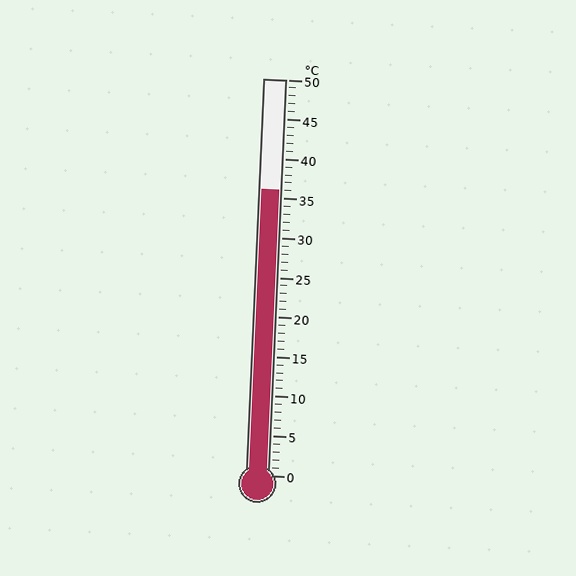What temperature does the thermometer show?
The thermometer shows approximately 36°C.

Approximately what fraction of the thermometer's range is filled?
The thermometer is filled to approximately 70% of its range.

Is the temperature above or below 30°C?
The temperature is above 30°C.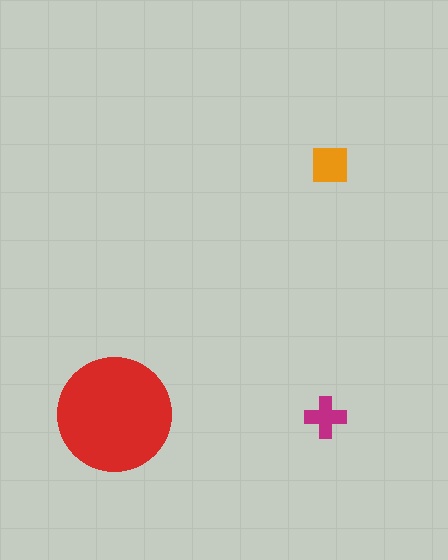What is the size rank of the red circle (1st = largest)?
1st.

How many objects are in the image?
There are 3 objects in the image.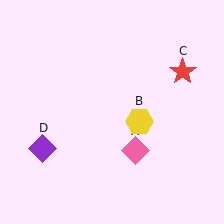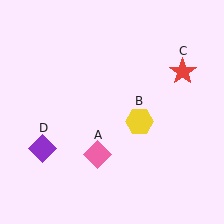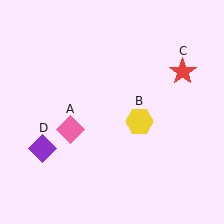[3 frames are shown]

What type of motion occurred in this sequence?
The pink diamond (object A) rotated clockwise around the center of the scene.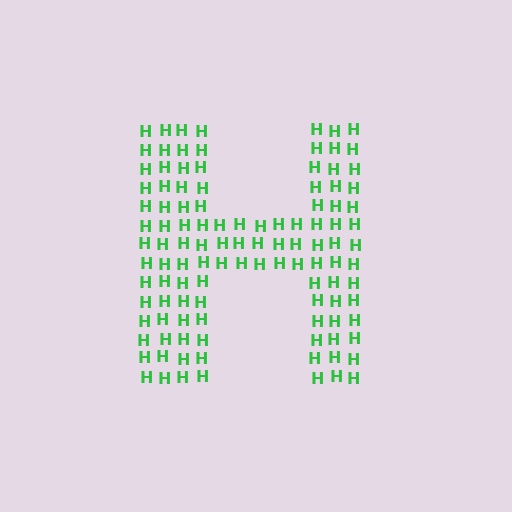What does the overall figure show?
The overall figure shows the letter H.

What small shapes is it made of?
It is made of small letter H's.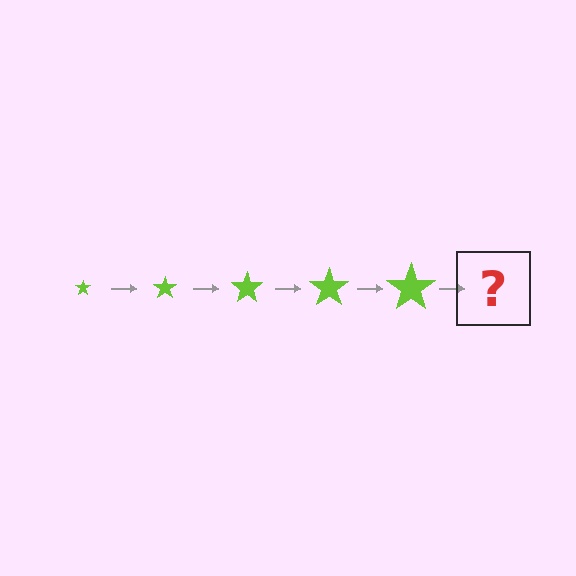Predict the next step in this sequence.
The next step is a lime star, larger than the previous one.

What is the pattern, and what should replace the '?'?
The pattern is that the star gets progressively larger each step. The '?' should be a lime star, larger than the previous one.